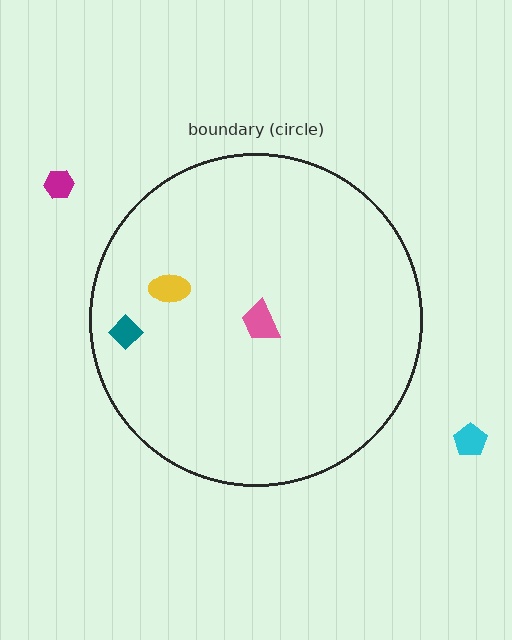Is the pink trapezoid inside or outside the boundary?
Inside.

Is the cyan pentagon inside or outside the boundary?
Outside.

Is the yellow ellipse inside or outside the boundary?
Inside.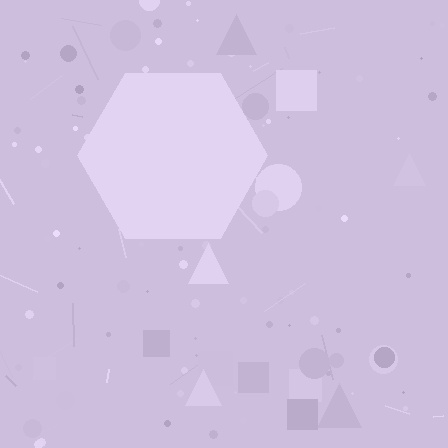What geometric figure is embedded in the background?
A hexagon is embedded in the background.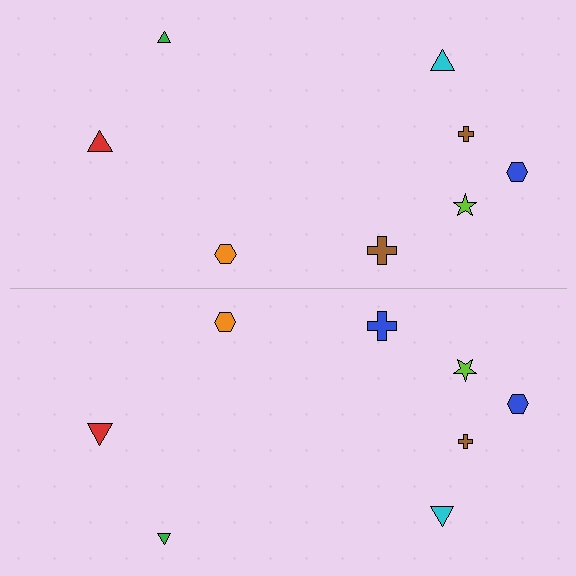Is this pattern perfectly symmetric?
No, the pattern is not perfectly symmetric. The blue cross on the bottom side breaks the symmetry — its mirror counterpart is brown.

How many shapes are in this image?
There are 16 shapes in this image.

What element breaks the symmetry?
The blue cross on the bottom side breaks the symmetry — its mirror counterpart is brown.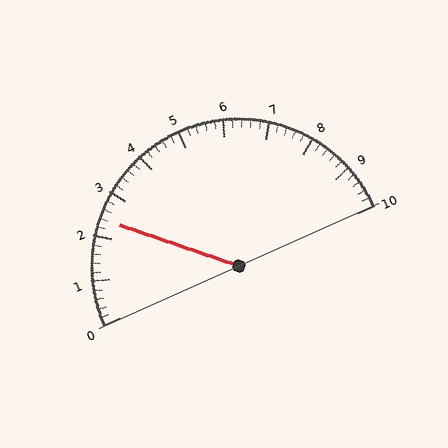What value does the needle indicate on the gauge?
The needle indicates approximately 2.4.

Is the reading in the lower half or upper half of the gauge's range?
The reading is in the lower half of the range (0 to 10).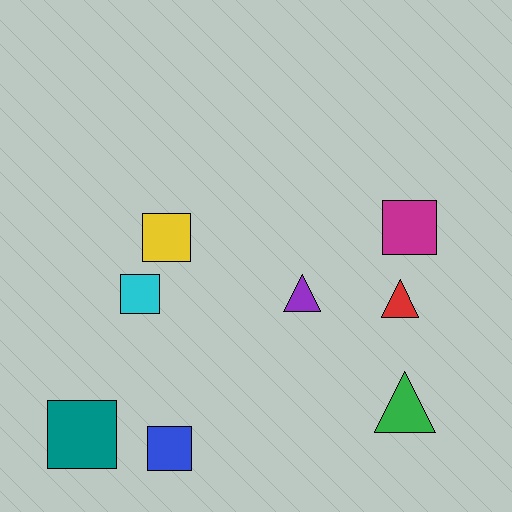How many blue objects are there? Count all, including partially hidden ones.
There is 1 blue object.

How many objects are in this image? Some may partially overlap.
There are 8 objects.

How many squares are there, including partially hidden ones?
There are 5 squares.